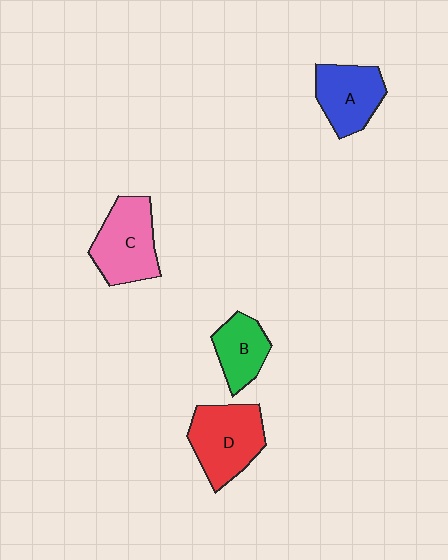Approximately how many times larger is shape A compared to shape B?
Approximately 1.3 times.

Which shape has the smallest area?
Shape B (green).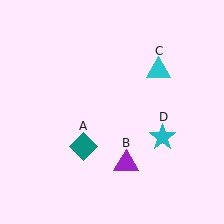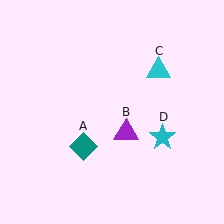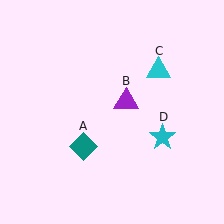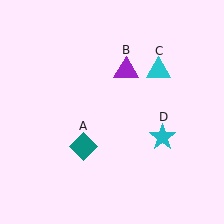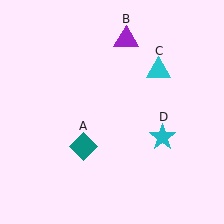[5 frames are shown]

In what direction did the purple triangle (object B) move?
The purple triangle (object B) moved up.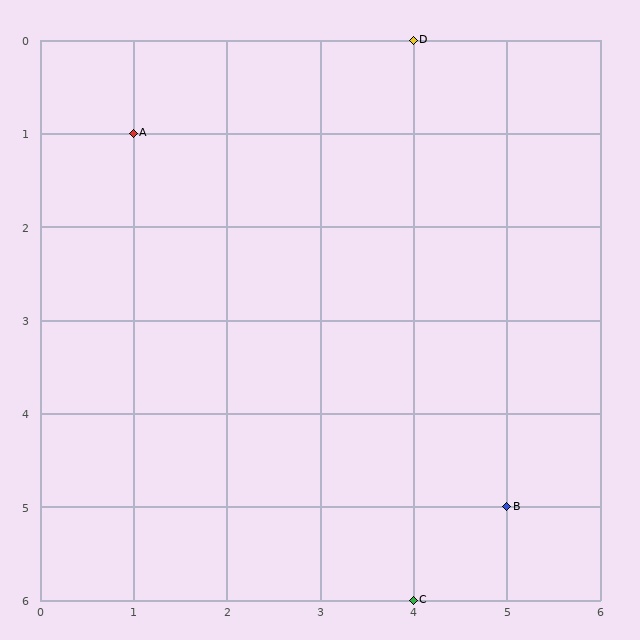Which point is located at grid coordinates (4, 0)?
Point D is at (4, 0).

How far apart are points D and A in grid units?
Points D and A are 3 columns and 1 row apart (about 3.2 grid units diagonally).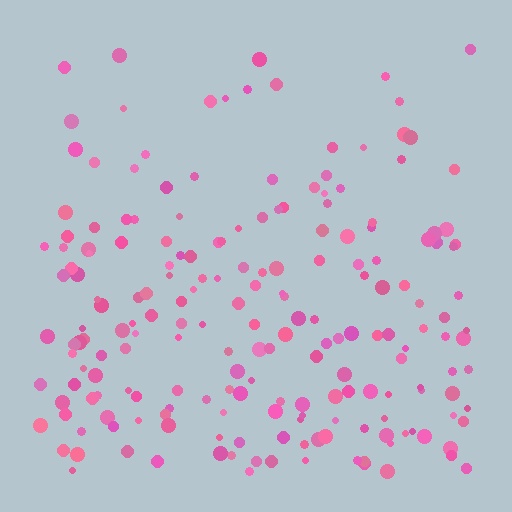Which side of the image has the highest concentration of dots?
The bottom.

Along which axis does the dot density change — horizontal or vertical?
Vertical.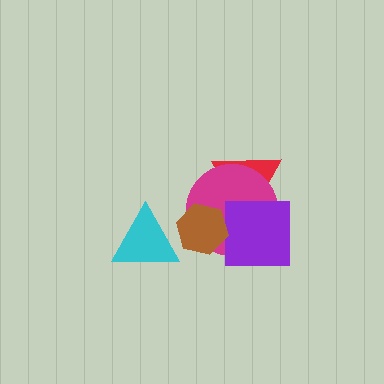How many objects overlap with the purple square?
2 objects overlap with the purple square.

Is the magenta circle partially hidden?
Yes, it is partially covered by another shape.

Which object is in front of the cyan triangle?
The brown hexagon is in front of the cyan triangle.